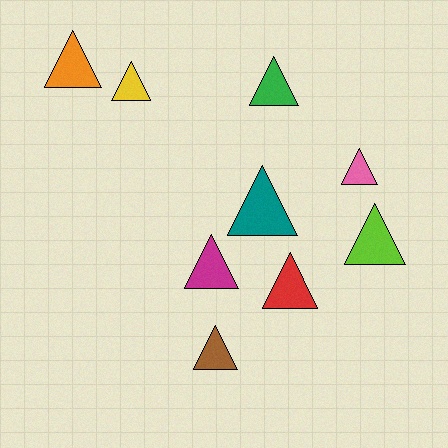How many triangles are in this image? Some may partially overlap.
There are 9 triangles.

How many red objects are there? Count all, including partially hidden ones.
There is 1 red object.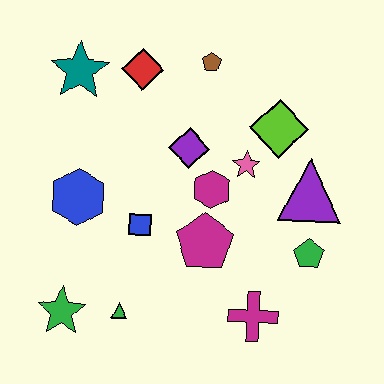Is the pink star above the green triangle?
Yes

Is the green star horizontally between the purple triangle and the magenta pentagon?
No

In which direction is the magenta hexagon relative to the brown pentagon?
The magenta hexagon is below the brown pentagon.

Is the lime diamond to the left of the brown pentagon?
No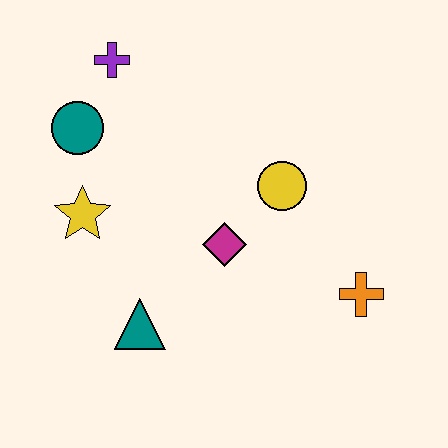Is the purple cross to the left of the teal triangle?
Yes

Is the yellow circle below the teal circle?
Yes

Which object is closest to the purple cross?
The teal circle is closest to the purple cross.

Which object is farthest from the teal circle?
The orange cross is farthest from the teal circle.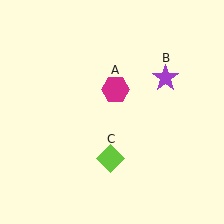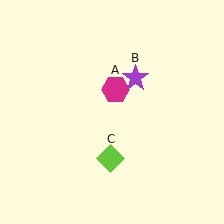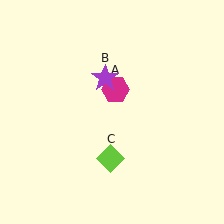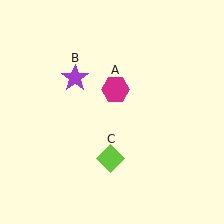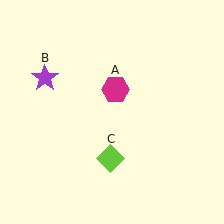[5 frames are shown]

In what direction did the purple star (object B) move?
The purple star (object B) moved left.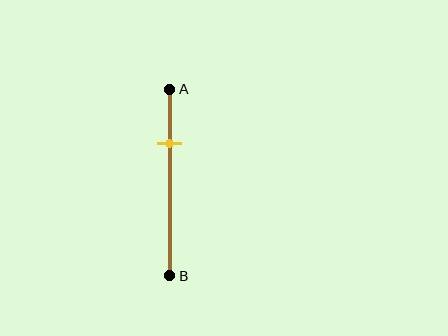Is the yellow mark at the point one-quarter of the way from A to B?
No, the mark is at about 30% from A, not at the 25% one-quarter point.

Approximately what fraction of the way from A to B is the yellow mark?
The yellow mark is approximately 30% of the way from A to B.